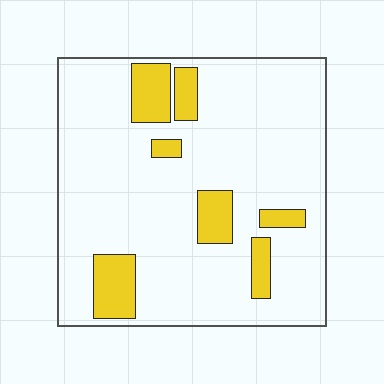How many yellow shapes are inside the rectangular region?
7.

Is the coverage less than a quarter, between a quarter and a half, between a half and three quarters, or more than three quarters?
Less than a quarter.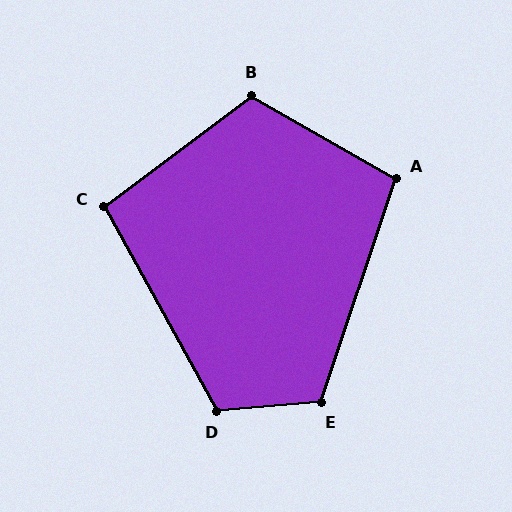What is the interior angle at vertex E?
Approximately 113 degrees (obtuse).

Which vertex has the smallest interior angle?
C, at approximately 98 degrees.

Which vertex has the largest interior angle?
D, at approximately 114 degrees.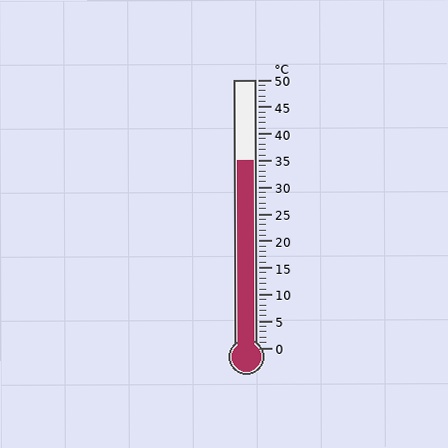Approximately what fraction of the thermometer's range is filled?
The thermometer is filled to approximately 70% of its range.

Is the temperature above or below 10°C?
The temperature is above 10°C.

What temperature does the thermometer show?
The thermometer shows approximately 35°C.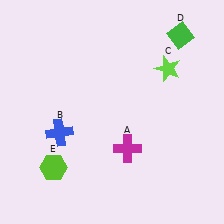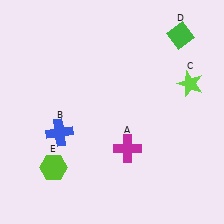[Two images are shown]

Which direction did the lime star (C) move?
The lime star (C) moved right.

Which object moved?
The lime star (C) moved right.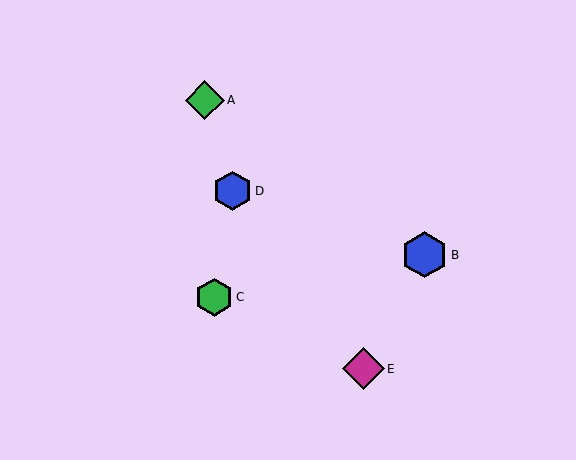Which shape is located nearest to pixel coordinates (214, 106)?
The green diamond (labeled A) at (205, 100) is nearest to that location.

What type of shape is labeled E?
Shape E is a magenta diamond.